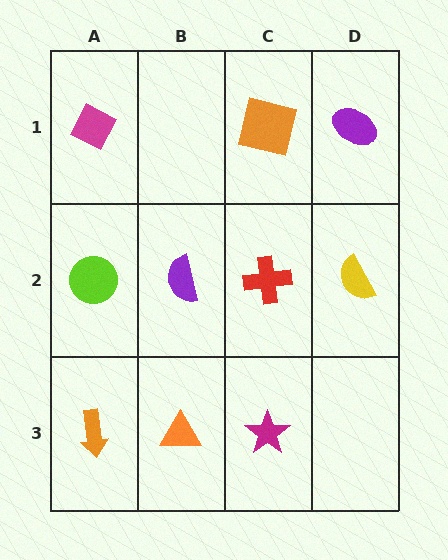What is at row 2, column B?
A purple semicircle.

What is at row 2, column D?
A yellow semicircle.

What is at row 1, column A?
A magenta diamond.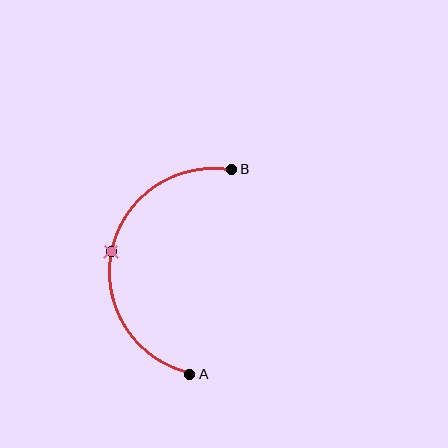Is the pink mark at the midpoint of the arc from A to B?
Yes. The pink mark lies on the arc at equal arc-length from both A and B — it is the arc midpoint.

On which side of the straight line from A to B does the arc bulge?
The arc bulges to the left of the straight line connecting A and B.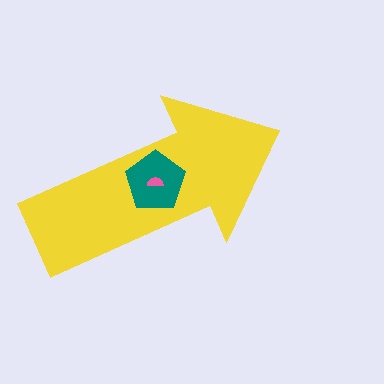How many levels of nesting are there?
3.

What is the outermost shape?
The yellow arrow.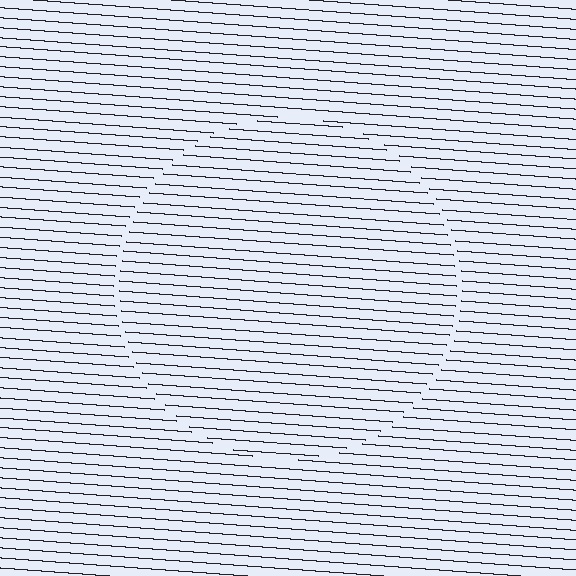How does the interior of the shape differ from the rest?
The interior of the shape contains the same grating, shifted by half a period — the contour is defined by the phase discontinuity where line-ends from the inner and outer gratings abut.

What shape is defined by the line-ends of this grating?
An illusory circle. The interior of the shape contains the same grating, shifted by half a period — the contour is defined by the phase discontinuity where line-ends from the inner and outer gratings abut.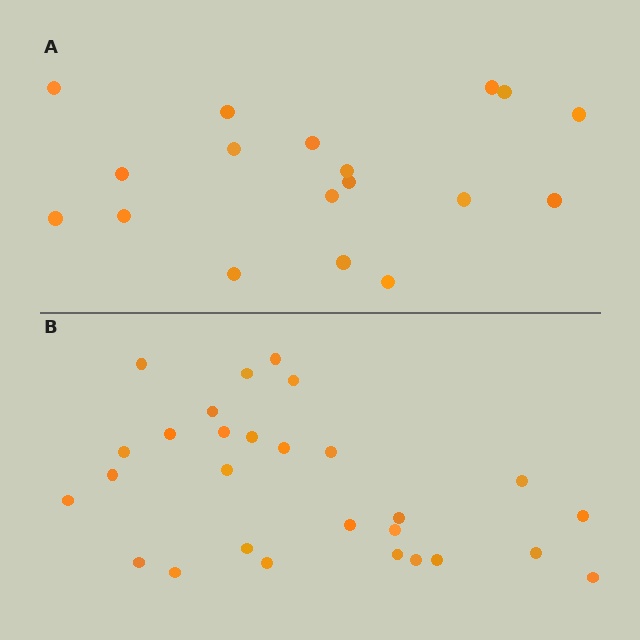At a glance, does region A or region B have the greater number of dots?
Region B (the bottom region) has more dots.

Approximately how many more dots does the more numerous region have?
Region B has roughly 10 or so more dots than region A.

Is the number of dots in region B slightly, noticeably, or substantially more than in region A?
Region B has substantially more. The ratio is roughly 1.6 to 1.